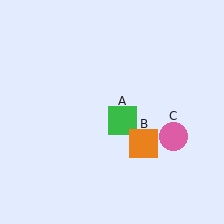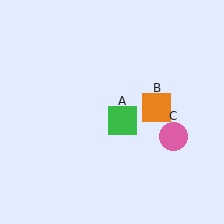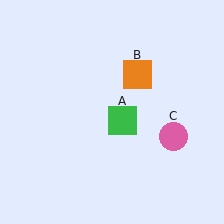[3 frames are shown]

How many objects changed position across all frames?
1 object changed position: orange square (object B).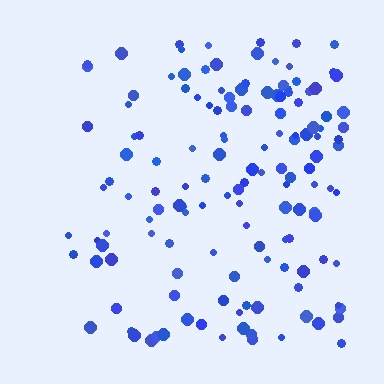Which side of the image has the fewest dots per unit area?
The left.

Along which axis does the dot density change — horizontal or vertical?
Horizontal.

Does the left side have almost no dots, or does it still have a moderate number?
Still a moderate number, just noticeably fewer than the right.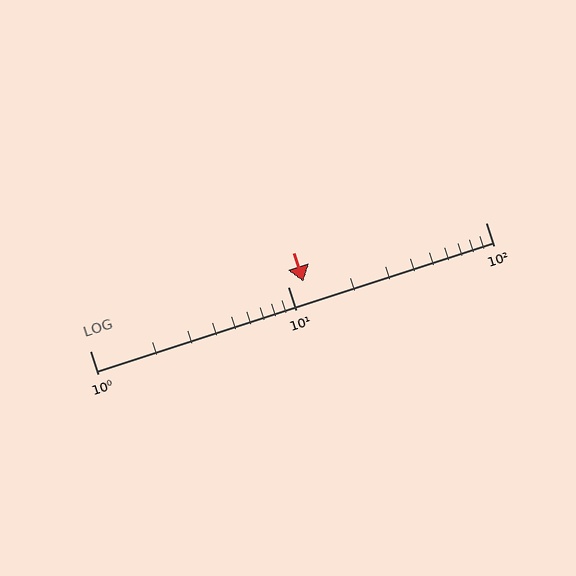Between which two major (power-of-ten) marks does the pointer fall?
The pointer is between 10 and 100.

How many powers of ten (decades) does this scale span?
The scale spans 2 decades, from 1 to 100.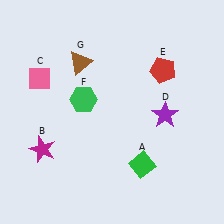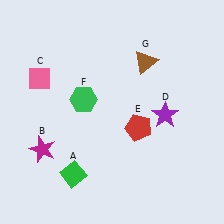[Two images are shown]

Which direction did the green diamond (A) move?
The green diamond (A) moved left.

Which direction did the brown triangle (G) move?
The brown triangle (G) moved right.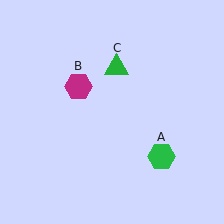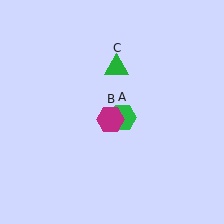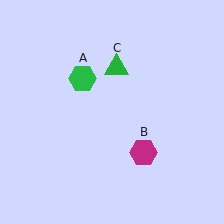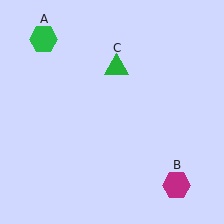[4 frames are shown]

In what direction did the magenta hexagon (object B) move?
The magenta hexagon (object B) moved down and to the right.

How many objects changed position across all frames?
2 objects changed position: green hexagon (object A), magenta hexagon (object B).